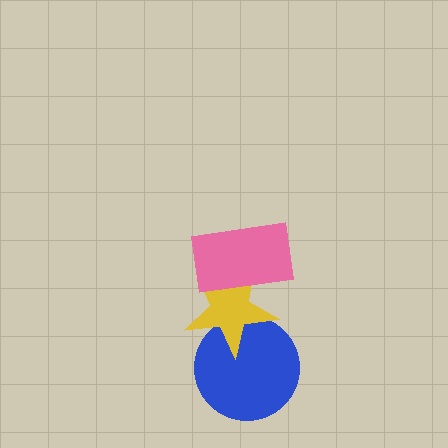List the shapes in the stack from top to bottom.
From top to bottom: the pink rectangle, the yellow star, the blue circle.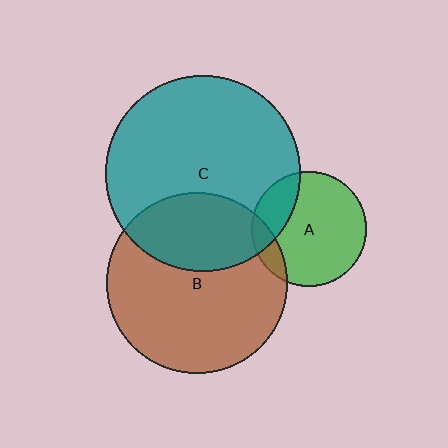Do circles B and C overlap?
Yes.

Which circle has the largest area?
Circle C (teal).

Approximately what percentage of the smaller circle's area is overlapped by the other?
Approximately 35%.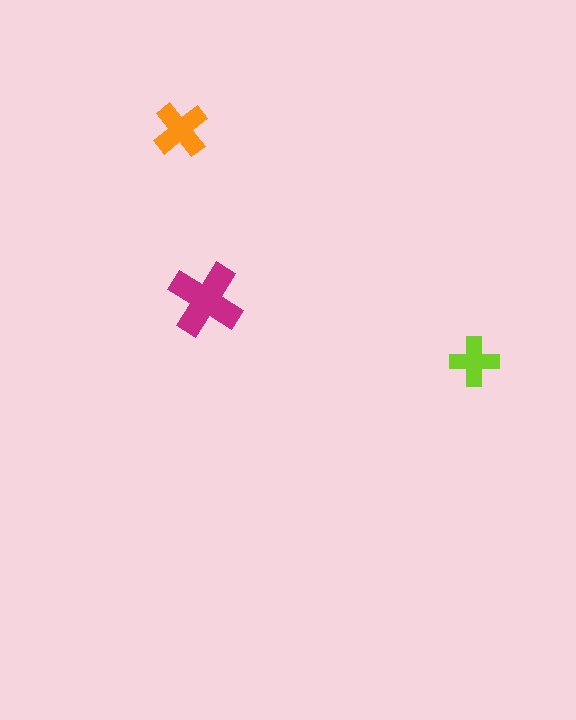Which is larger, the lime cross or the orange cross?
The orange one.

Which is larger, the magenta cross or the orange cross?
The magenta one.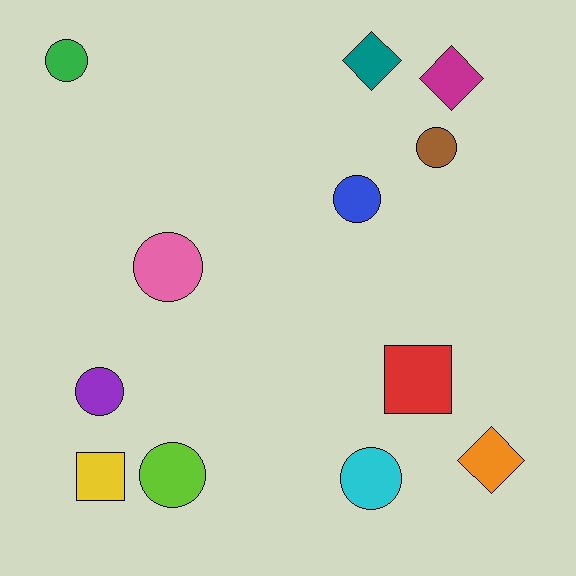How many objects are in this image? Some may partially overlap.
There are 12 objects.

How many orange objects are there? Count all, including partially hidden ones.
There is 1 orange object.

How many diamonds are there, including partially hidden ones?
There are 3 diamonds.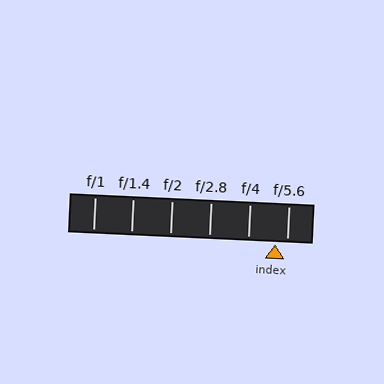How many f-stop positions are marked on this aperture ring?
There are 6 f-stop positions marked.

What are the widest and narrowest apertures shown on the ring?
The widest aperture shown is f/1 and the narrowest is f/5.6.